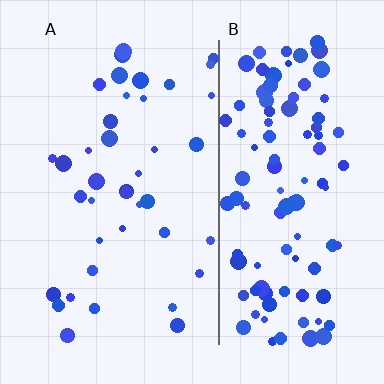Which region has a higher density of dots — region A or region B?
B (the right).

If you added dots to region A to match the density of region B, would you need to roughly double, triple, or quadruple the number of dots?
Approximately triple.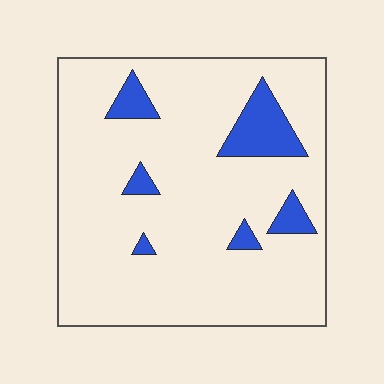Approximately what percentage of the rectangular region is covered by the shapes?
Approximately 10%.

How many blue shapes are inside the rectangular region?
6.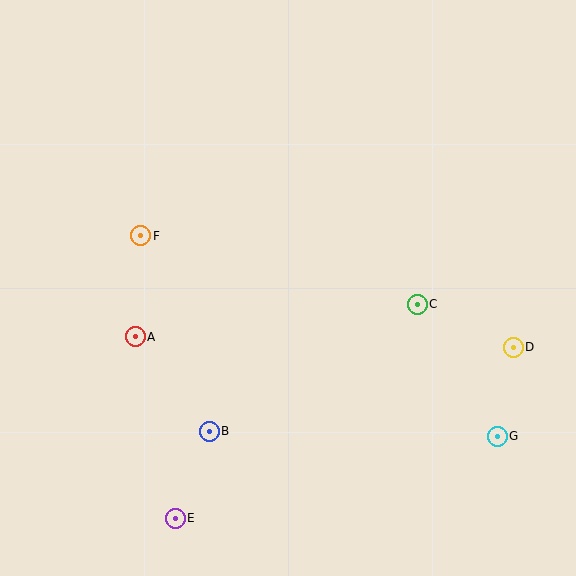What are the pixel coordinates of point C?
Point C is at (417, 304).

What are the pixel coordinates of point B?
Point B is at (209, 431).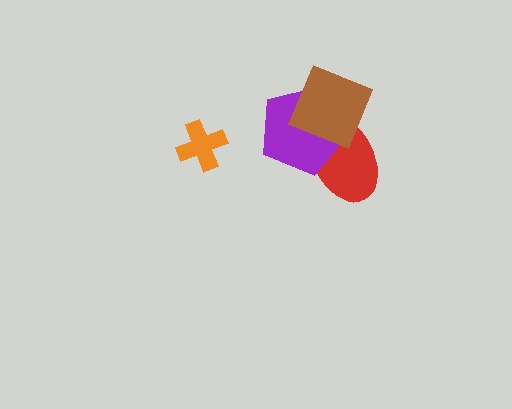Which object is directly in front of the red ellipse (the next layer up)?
The purple pentagon is directly in front of the red ellipse.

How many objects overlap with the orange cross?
0 objects overlap with the orange cross.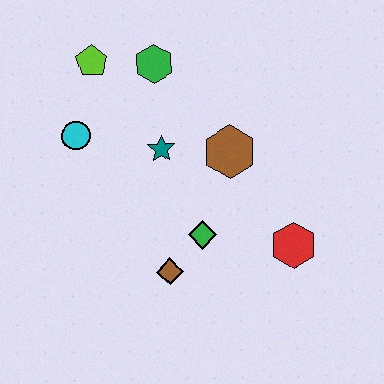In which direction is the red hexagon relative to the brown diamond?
The red hexagon is to the right of the brown diamond.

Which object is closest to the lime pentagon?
The green hexagon is closest to the lime pentagon.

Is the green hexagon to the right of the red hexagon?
No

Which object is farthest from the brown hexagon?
The lime pentagon is farthest from the brown hexagon.